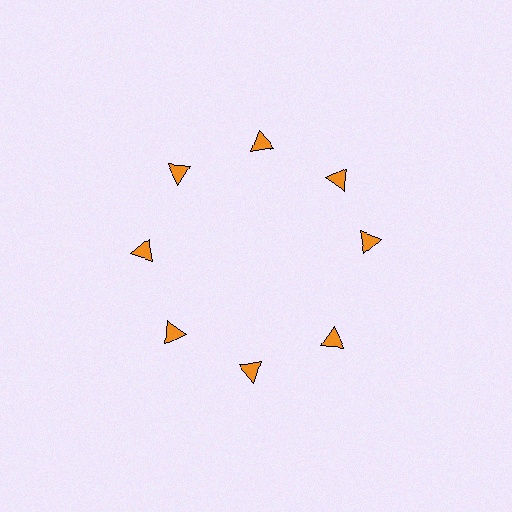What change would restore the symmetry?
The symmetry would be restored by rotating it back into even spacing with its neighbors so that all 8 triangles sit at equal angles and equal distance from the center.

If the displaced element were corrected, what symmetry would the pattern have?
It would have 8-fold rotational symmetry — the pattern would map onto itself every 45 degrees.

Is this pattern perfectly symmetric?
No. The 8 orange triangles are arranged in a ring, but one element near the 3 o'clock position is rotated out of alignment along the ring, breaking the 8-fold rotational symmetry.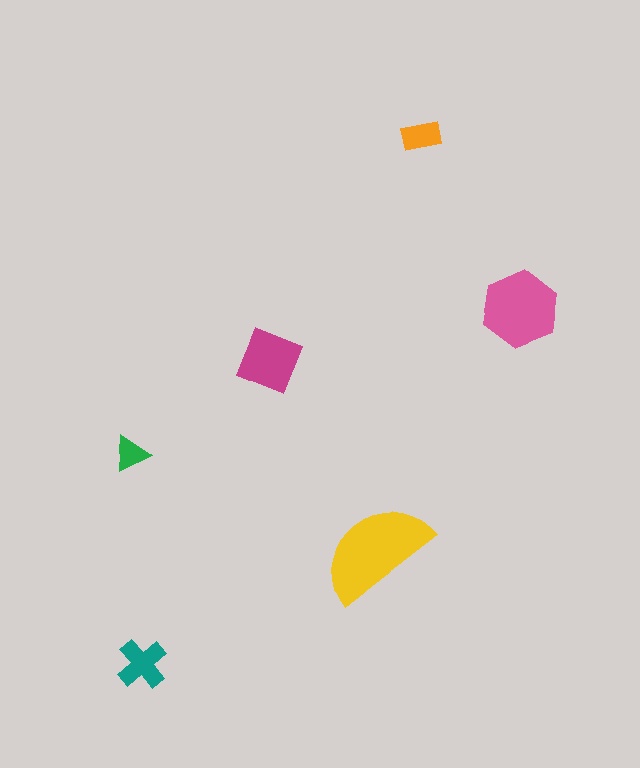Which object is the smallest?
The green triangle.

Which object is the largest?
The yellow semicircle.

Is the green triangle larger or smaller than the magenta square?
Smaller.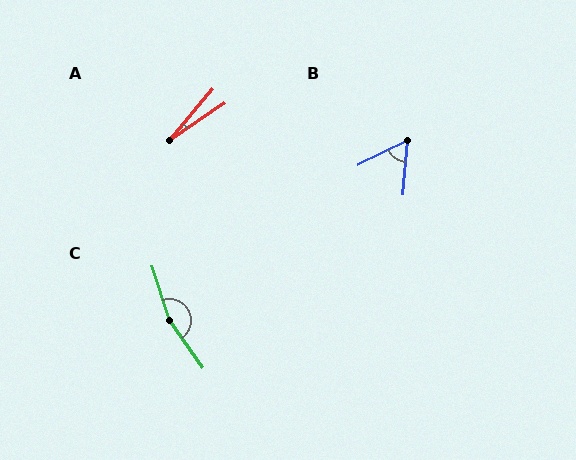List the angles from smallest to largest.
A (16°), B (59°), C (163°).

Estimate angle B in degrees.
Approximately 59 degrees.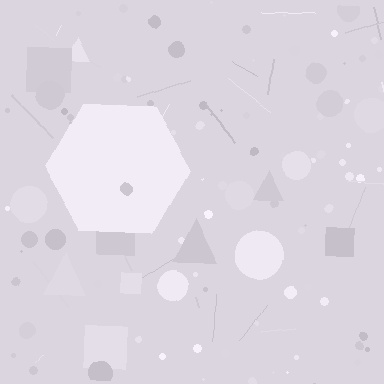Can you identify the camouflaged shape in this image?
The camouflaged shape is a hexagon.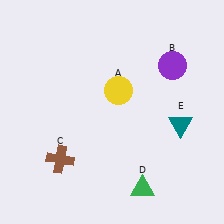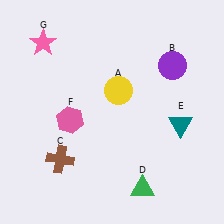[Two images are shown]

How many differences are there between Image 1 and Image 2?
There are 2 differences between the two images.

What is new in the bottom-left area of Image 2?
A pink hexagon (F) was added in the bottom-left area of Image 2.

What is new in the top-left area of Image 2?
A pink star (G) was added in the top-left area of Image 2.